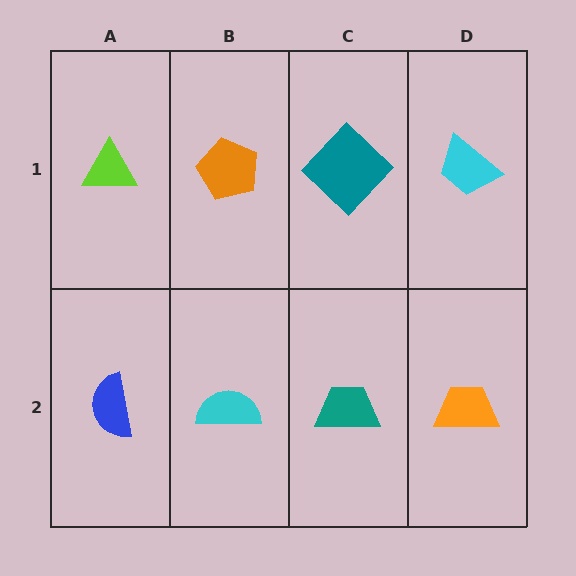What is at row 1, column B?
An orange pentagon.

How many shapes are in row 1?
4 shapes.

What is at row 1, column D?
A cyan trapezoid.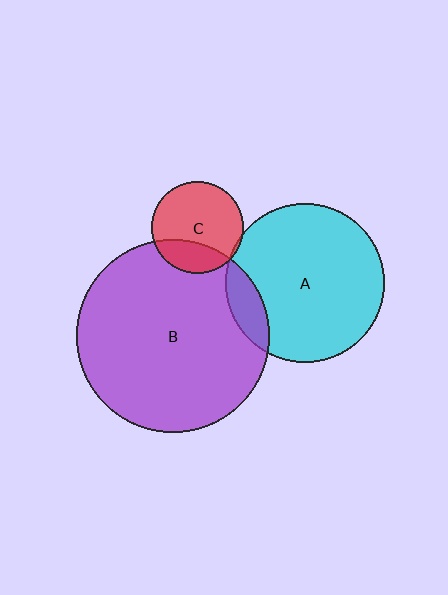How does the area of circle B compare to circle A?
Approximately 1.5 times.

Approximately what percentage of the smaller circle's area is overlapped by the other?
Approximately 10%.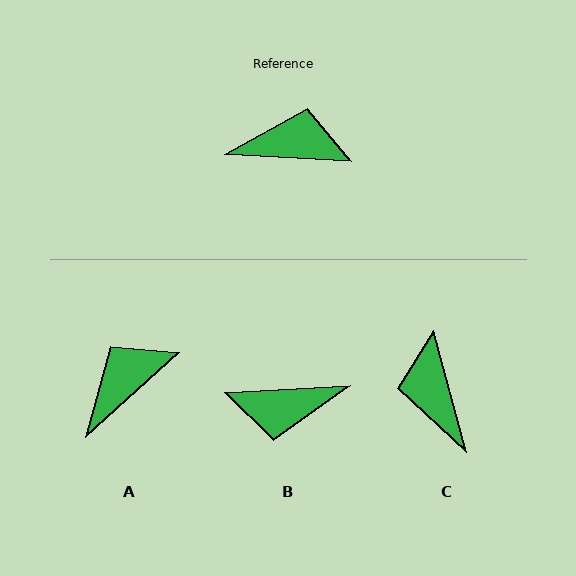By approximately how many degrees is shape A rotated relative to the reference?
Approximately 45 degrees counter-clockwise.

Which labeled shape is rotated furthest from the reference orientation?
B, about 174 degrees away.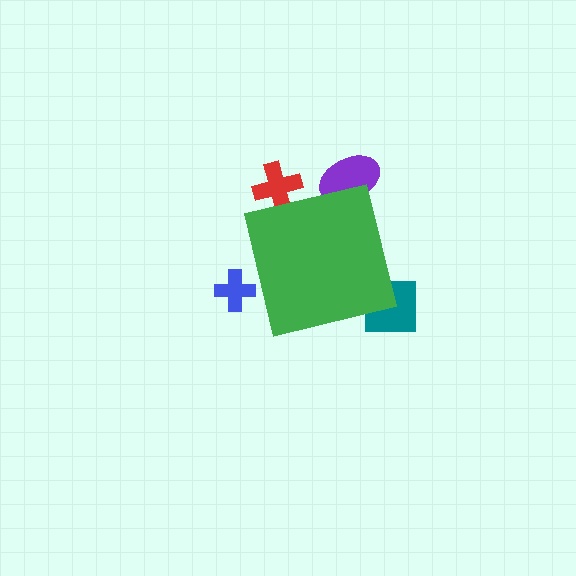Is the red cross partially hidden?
Yes, the red cross is partially hidden behind the green square.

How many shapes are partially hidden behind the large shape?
4 shapes are partially hidden.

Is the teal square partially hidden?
Yes, the teal square is partially hidden behind the green square.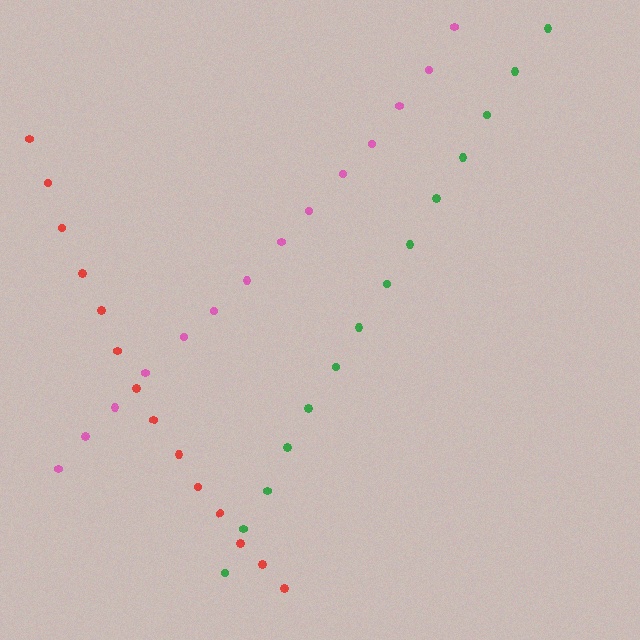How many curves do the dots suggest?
There are 3 distinct paths.